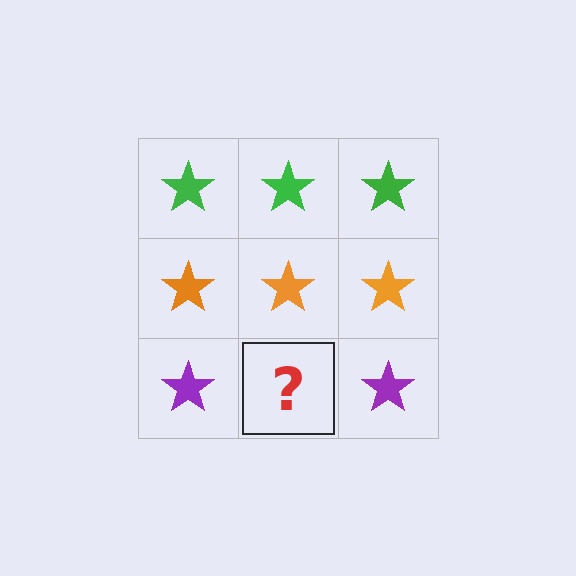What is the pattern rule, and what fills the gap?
The rule is that each row has a consistent color. The gap should be filled with a purple star.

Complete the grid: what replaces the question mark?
The question mark should be replaced with a purple star.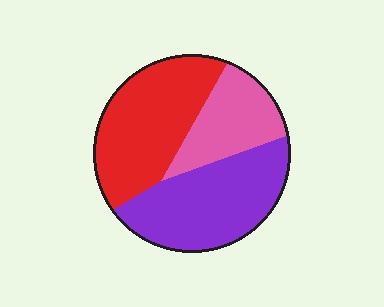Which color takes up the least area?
Pink, at roughly 20%.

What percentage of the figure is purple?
Purple covers around 40% of the figure.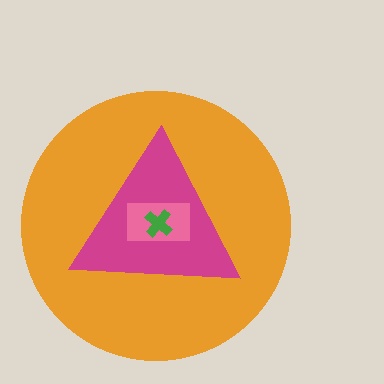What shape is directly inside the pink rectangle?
The green cross.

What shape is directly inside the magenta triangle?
The pink rectangle.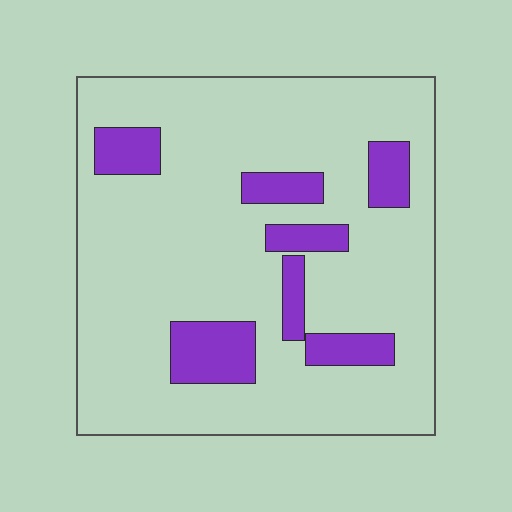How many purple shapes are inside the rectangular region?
7.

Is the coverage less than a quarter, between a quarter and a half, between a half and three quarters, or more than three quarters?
Less than a quarter.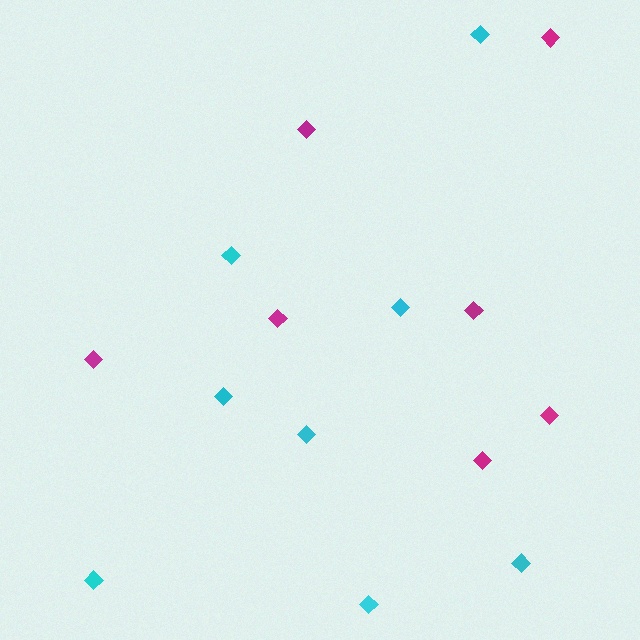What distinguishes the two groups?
There are 2 groups: one group of cyan diamonds (8) and one group of magenta diamonds (7).